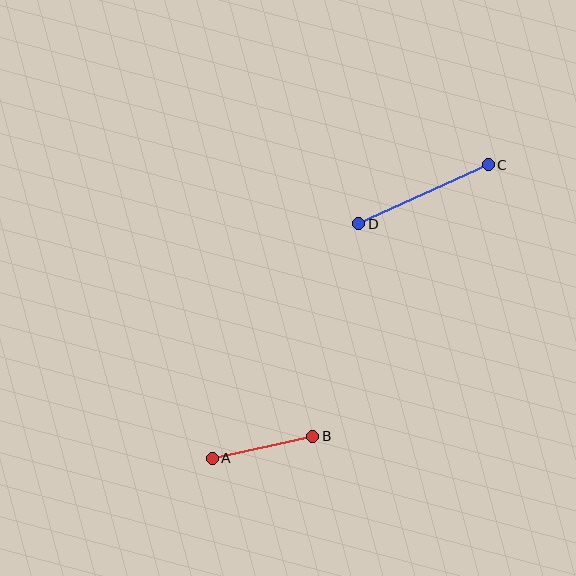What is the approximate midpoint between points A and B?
The midpoint is at approximately (262, 447) pixels.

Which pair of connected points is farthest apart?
Points C and D are farthest apart.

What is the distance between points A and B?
The distance is approximately 103 pixels.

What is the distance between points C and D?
The distance is approximately 142 pixels.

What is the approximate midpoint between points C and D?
The midpoint is at approximately (424, 194) pixels.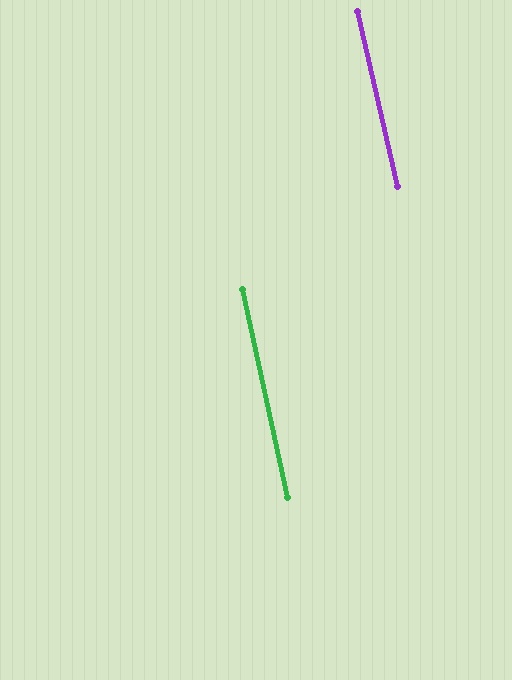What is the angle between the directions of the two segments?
Approximately 0 degrees.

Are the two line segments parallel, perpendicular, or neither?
Parallel — their directions differ by only 0.4°.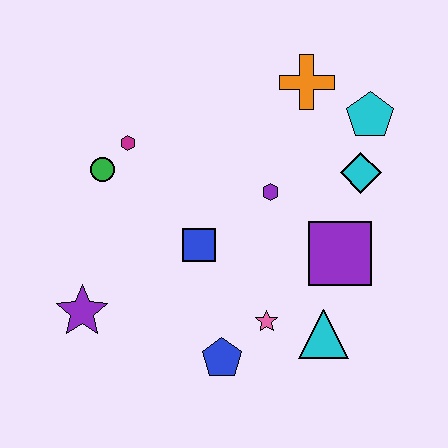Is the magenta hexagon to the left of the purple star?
No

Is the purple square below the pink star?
No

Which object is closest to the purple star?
The blue square is closest to the purple star.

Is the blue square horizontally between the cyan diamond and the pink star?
No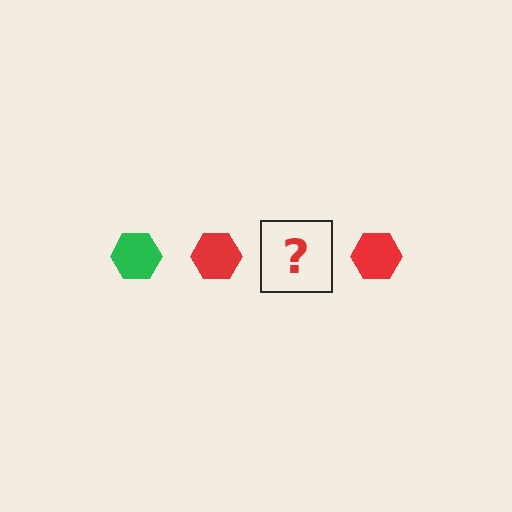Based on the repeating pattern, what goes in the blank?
The blank should be a green hexagon.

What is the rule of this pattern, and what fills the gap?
The rule is that the pattern cycles through green, red hexagons. The gap should be filled with a green hexagon.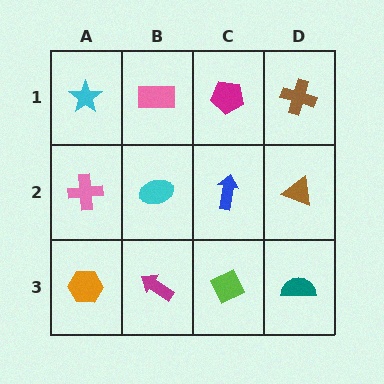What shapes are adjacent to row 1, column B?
A cyan ellipse (row 2, column B), a cyan star (row 1, column A), a magenta pentagon (row 1, column C).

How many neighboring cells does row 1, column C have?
3.